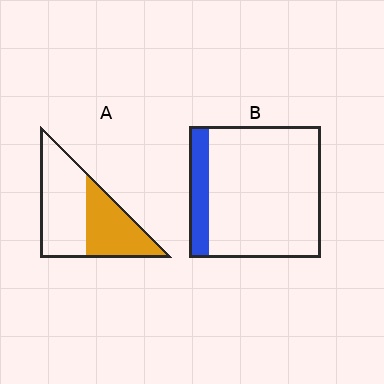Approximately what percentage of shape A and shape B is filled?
A is approximately 45% and B is approximately 15%.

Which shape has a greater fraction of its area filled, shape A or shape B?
Shape A.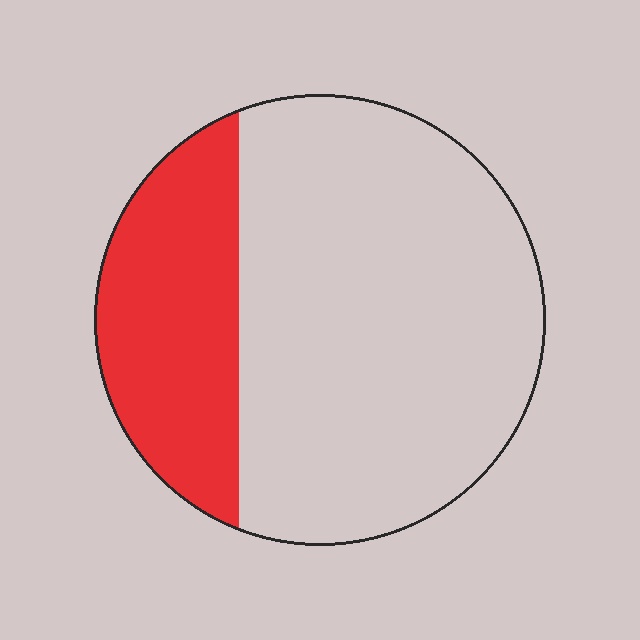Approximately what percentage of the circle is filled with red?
Approximately 30%.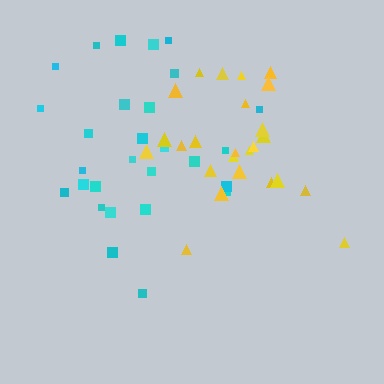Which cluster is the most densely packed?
Yellow.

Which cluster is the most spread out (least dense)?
Cyan.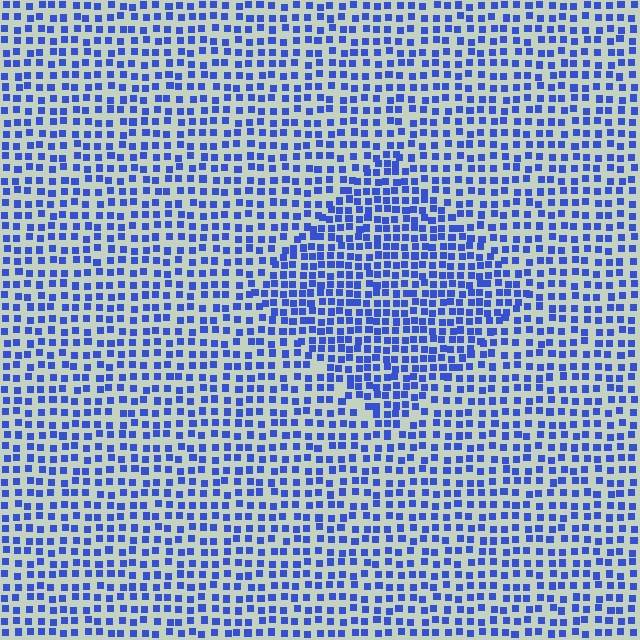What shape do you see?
I see a diamond.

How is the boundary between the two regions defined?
The boundary is defined by a change in element density (approximately 1.6x ratio). All elements are the same color, size, and shape.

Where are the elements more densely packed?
The elements are more densely packed inside the diamond boundary.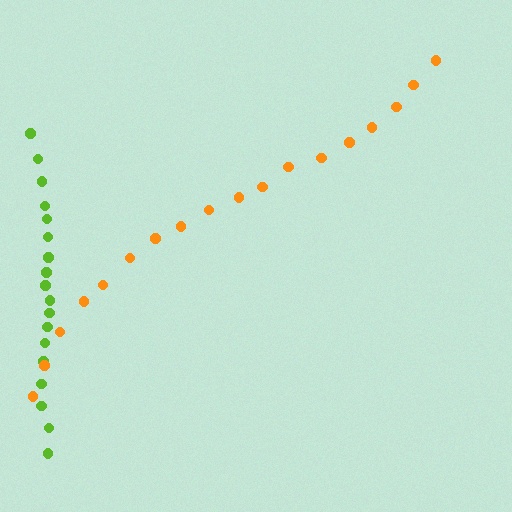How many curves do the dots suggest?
There are 2 distinct paths.